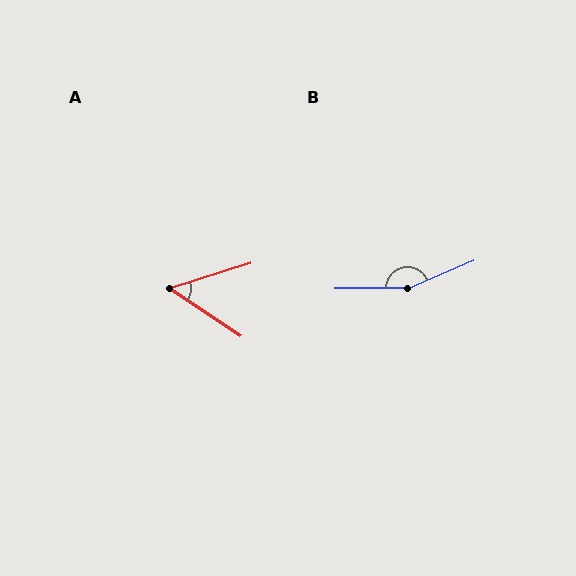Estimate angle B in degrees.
Approximately 157 degrees.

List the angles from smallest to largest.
A (51°), B (157°).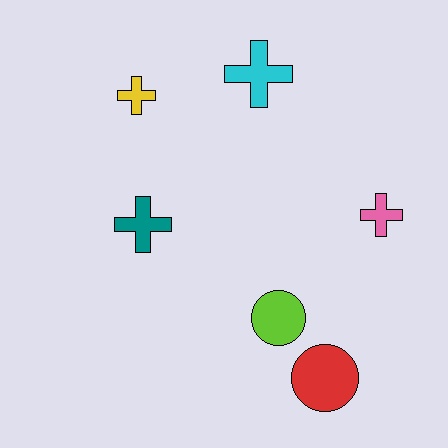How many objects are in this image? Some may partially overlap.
There are 6 objects.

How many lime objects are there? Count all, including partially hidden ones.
There is 1 lime object.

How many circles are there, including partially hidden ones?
There are 2 circles.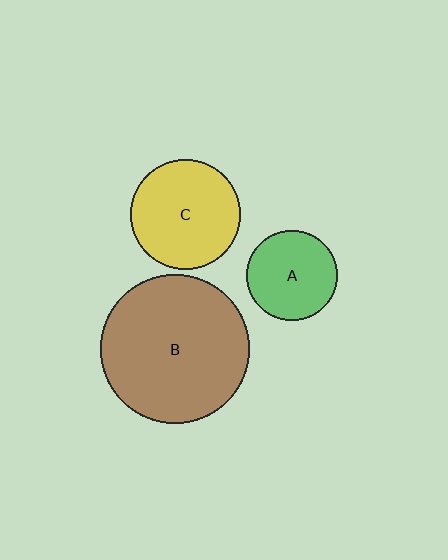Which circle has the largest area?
Circle B (brown).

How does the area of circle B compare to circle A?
Approximately 2.7 times.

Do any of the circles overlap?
No, none of the circles overlap.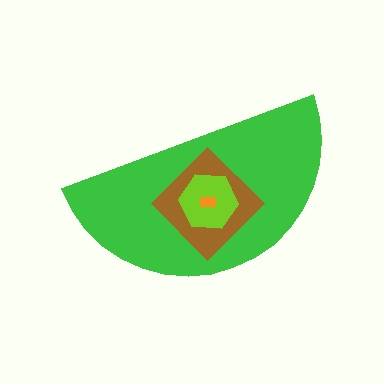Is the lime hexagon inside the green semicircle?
Yes.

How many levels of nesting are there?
4.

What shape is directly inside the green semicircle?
The brown diamond.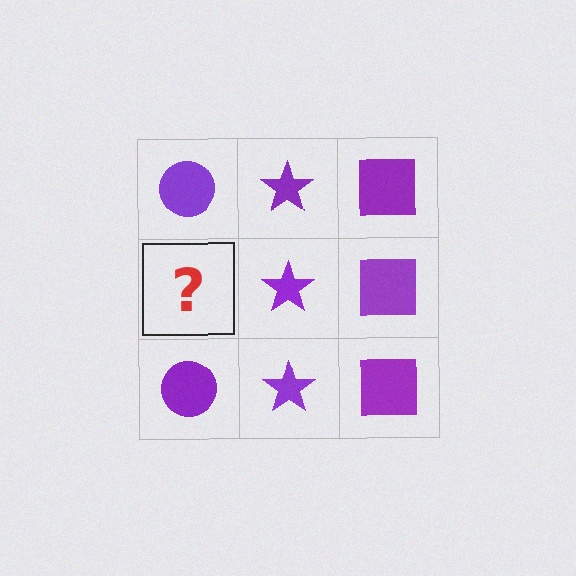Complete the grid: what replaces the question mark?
The question mark should be replaced with a purple circle.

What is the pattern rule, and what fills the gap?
The rule is that each column has a consistent shape. The gap should be filled with a purple circle.